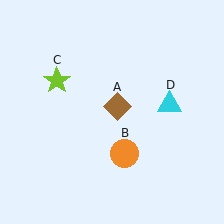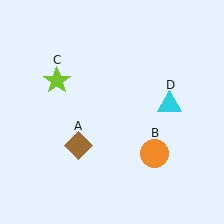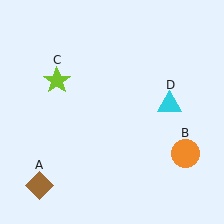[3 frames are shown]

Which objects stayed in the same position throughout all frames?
Lime star (object C) and cyan triangle (object D) remained stationary.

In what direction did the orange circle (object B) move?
The orange circle (object B) moved right.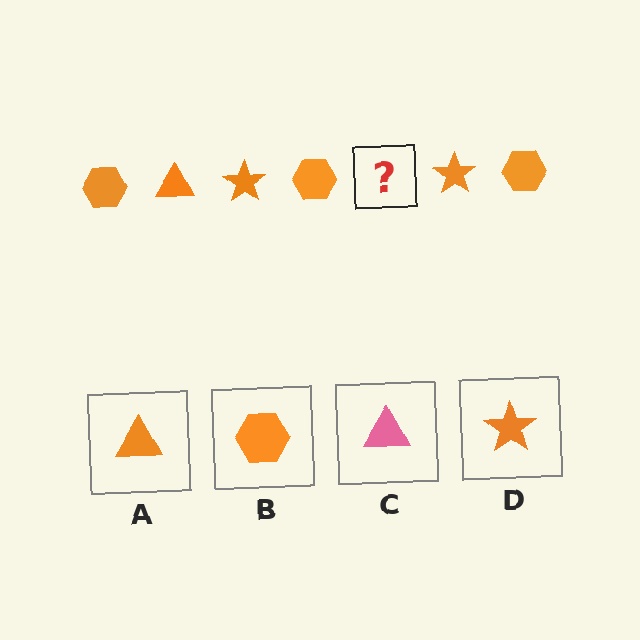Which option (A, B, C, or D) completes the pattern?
A.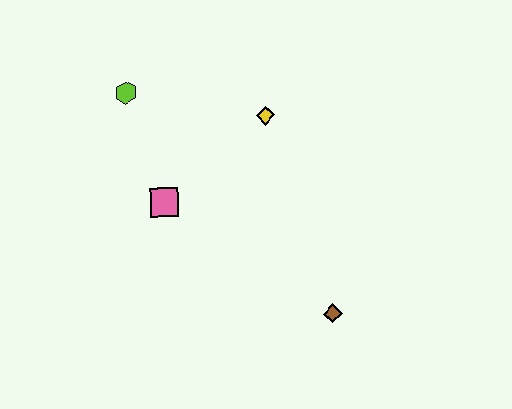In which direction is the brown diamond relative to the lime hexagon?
The brown diamond is below the lime hexagon.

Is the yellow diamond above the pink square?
Yes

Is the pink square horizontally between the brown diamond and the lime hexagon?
Yes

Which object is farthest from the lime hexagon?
The brown diamond is farthest from the lime hexagon.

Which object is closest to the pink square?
The lime hexagon is closest to the pink square.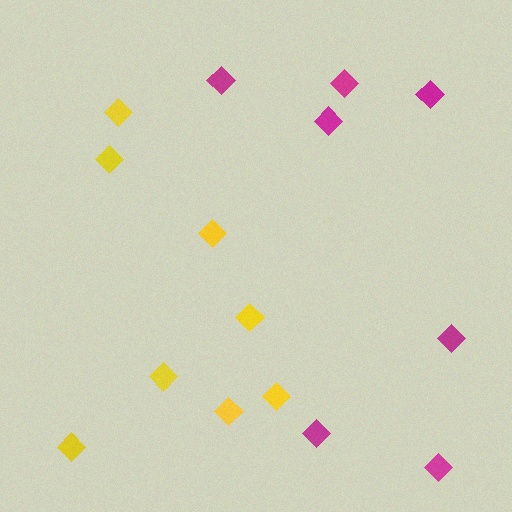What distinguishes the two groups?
There are 2 groups: one group of yellow diamonds (8) and one group of magenta diamonds (7).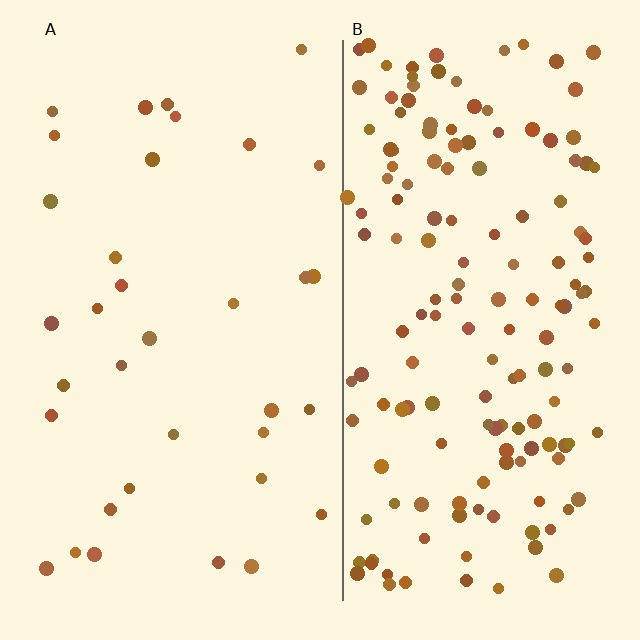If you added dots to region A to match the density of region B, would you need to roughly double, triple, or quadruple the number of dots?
Approximately quadruple.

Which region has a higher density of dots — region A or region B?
B (the right).